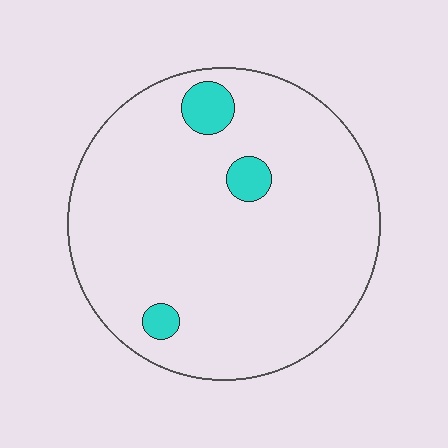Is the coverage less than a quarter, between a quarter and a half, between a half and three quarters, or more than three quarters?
Less than a quarter.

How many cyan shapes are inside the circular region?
3.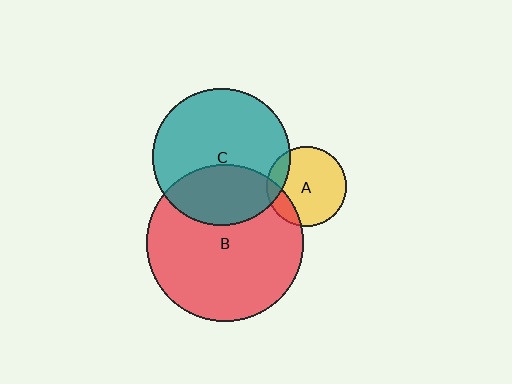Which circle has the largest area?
Circle B (red).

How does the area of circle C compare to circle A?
Approximately 2.9 times.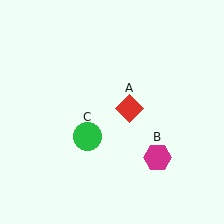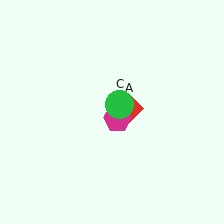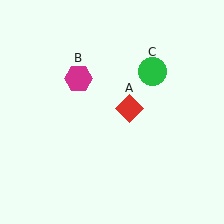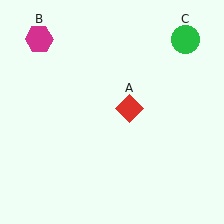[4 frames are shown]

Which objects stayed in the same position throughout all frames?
Red diamond (object A) remained stationary.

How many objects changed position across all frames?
2 objects changed position: magenta hexagon (object B), green circle (object C).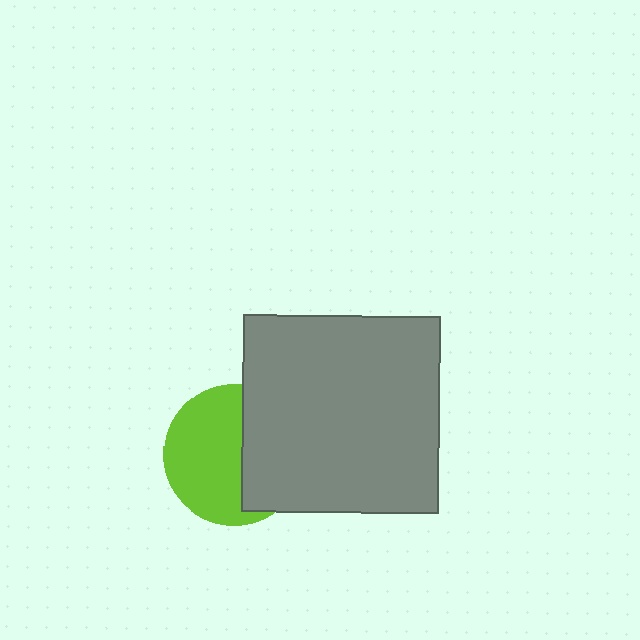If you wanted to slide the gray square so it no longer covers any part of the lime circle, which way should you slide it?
Slide it right — that is the most direct way to separate the two shapes.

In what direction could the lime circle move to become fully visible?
The lime circle could move left. That would shift it out from behind the gray square entirely.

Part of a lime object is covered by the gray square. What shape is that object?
It is a circle.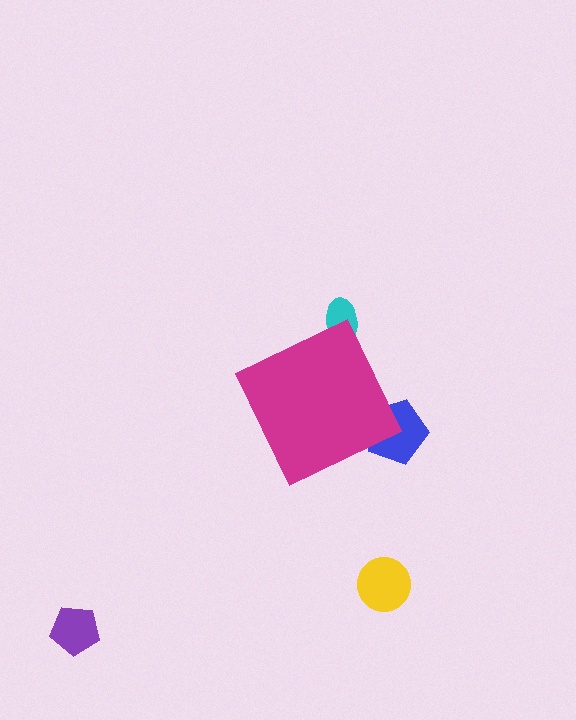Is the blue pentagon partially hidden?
Yes, the blue pentagon is partially hidden behind the magenta diamond.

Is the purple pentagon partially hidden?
No, the purple pentagon is fully visible.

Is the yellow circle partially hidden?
No, the yellow circle is fully visible.